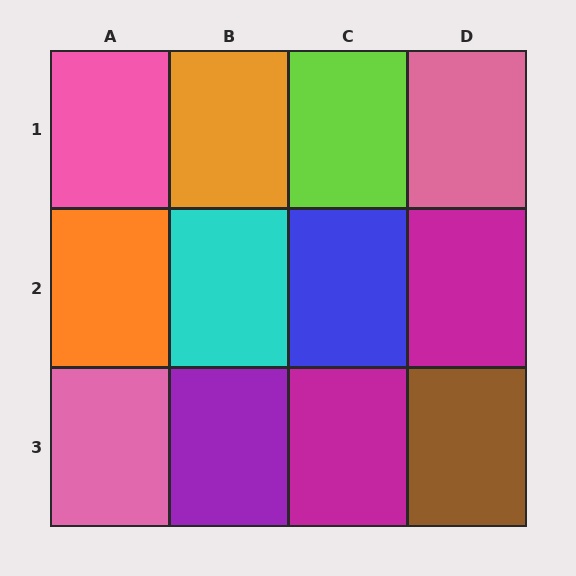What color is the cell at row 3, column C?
Magenta.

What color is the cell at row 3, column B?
Purple.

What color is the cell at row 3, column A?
Pink.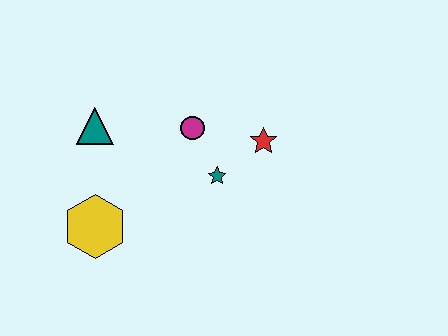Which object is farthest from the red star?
The yellow hexagon is farthest from the red star.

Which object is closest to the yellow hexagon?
The teal triangle is closest to the yellow hexagon.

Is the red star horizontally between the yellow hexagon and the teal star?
No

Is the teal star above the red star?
No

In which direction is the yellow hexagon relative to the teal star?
The yellow hexagon is to the left of the teal star.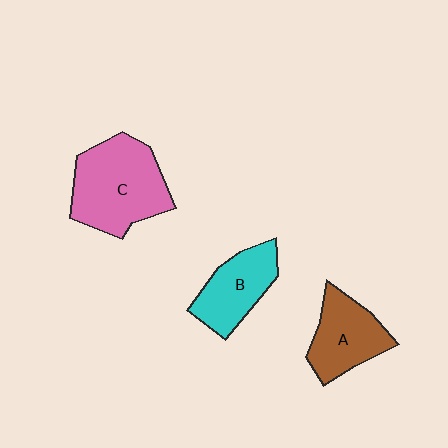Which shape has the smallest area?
Shape B (cyan).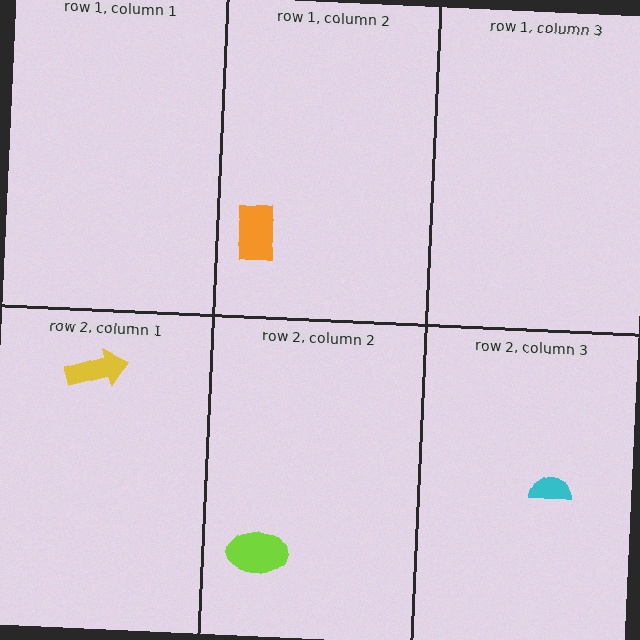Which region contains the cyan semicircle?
The row 2, column 3 region.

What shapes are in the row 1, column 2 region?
The orange rectangle.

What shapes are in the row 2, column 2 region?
The lime ellipse.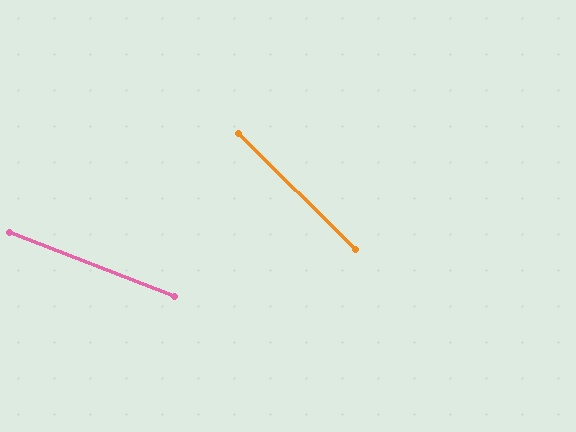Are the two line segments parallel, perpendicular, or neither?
Neither parallel nor perpendicular — they differ by about 24°.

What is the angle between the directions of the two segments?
Approximately 24 degrees.